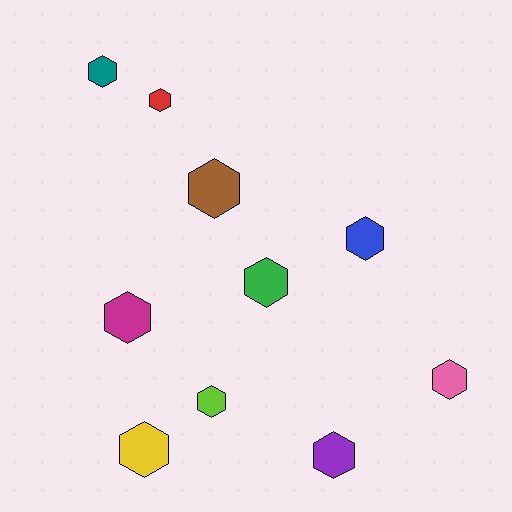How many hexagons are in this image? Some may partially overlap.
There are 10 hexagons.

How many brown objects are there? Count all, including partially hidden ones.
There is 1 brown object.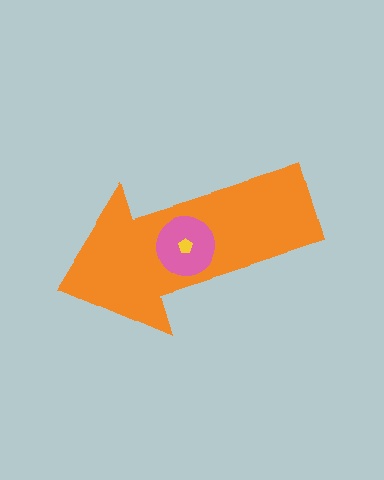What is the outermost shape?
The orange arrow.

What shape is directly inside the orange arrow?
The pink circle.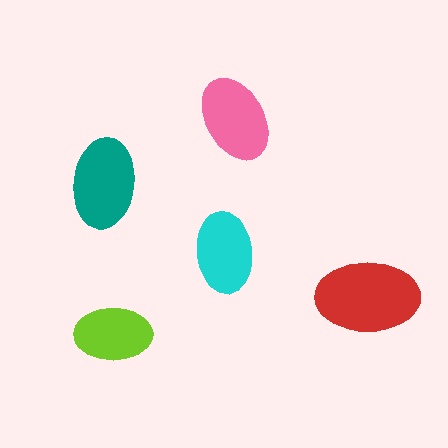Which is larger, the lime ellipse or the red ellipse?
The red one.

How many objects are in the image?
There are 5 objects in the image.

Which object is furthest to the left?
The teal ellipse is leftmost.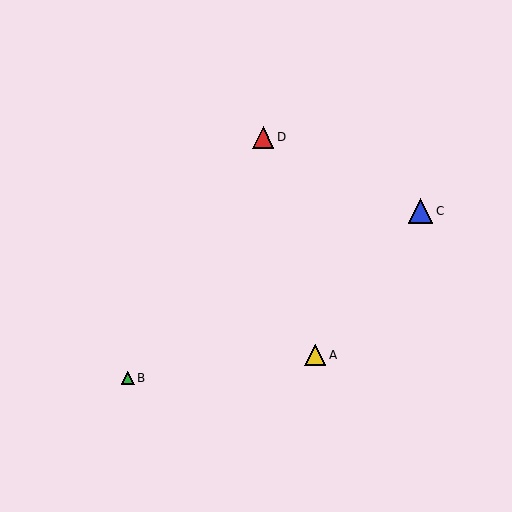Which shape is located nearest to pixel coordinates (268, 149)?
The red triangle (labeled D) at (263, 137) is nearest to that location.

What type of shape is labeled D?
Shape D is a red triangle.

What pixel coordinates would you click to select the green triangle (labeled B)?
Click at (128, 378) to select the green triangle B.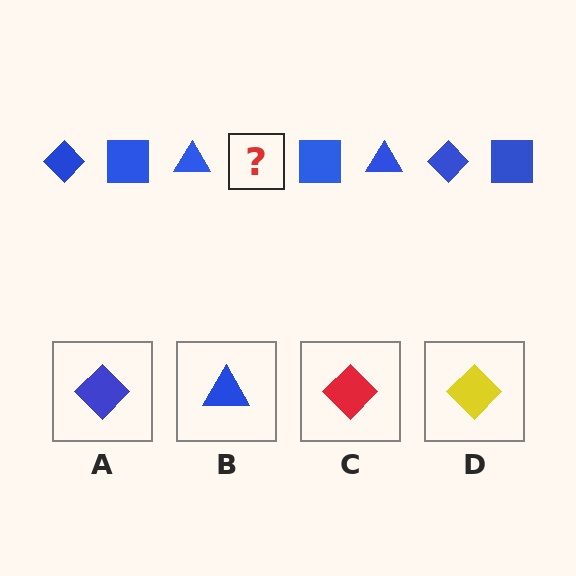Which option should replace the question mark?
Option A.